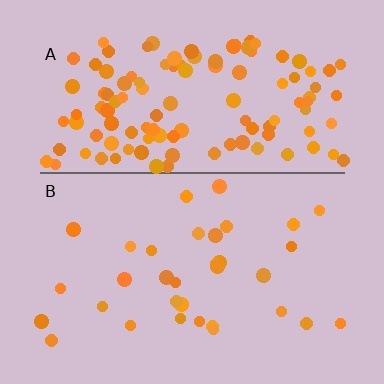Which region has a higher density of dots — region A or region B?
A (the top).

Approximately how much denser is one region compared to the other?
Approximately 3.7× — region A over region B.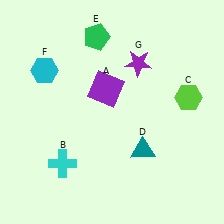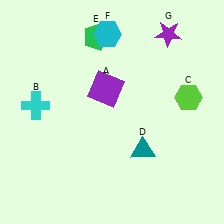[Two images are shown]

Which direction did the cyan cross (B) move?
The cyan cross (B) moved up.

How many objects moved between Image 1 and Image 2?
3 objects moved between the two images.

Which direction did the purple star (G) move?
The purple star (G) moved right.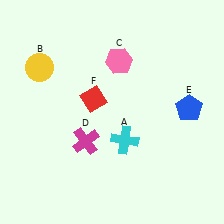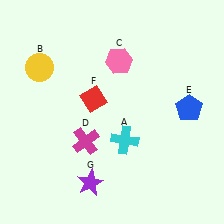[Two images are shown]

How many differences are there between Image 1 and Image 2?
There is 1 difference between the two images.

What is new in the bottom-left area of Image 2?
A purple star (G) was added in the bottom-left area of Image 2.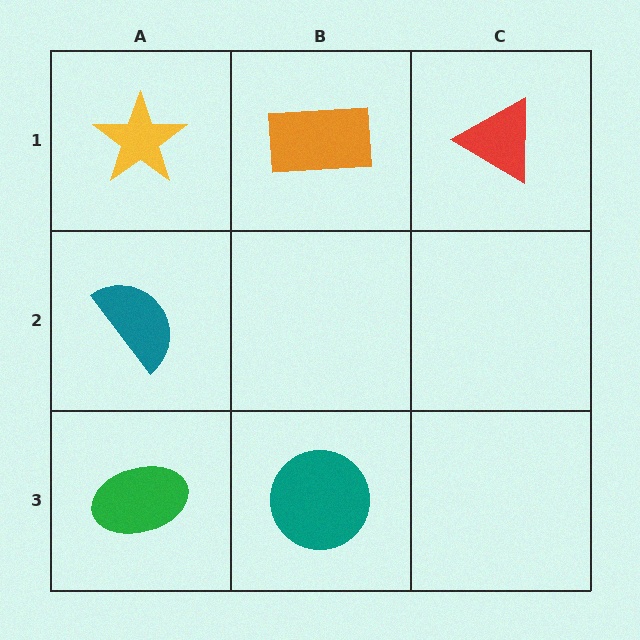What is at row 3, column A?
A green ellipse.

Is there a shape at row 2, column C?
No, that cell is empty.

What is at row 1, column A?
A yellow star.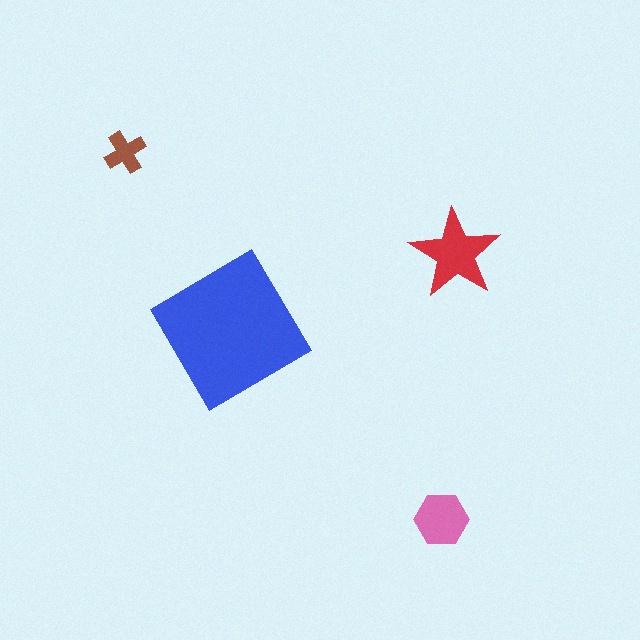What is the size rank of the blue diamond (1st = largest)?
1st.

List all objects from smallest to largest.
The brown cross, the pink hexagon, the red star, the blue diamond.